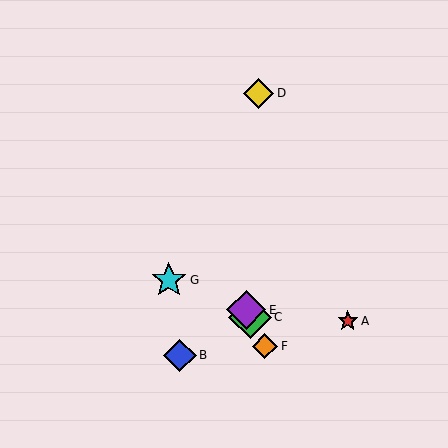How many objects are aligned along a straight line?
3 objects (C, E, F) are aligned along a straight line.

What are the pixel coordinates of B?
Object B is at (180, 355).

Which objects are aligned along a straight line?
Objects C, E, F are aligned along a straight line.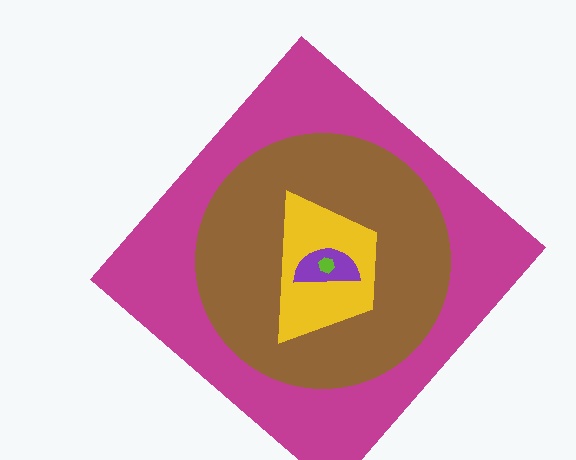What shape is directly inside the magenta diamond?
The brown circle.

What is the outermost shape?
The magenta diamond.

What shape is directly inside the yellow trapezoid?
The purple semicircle.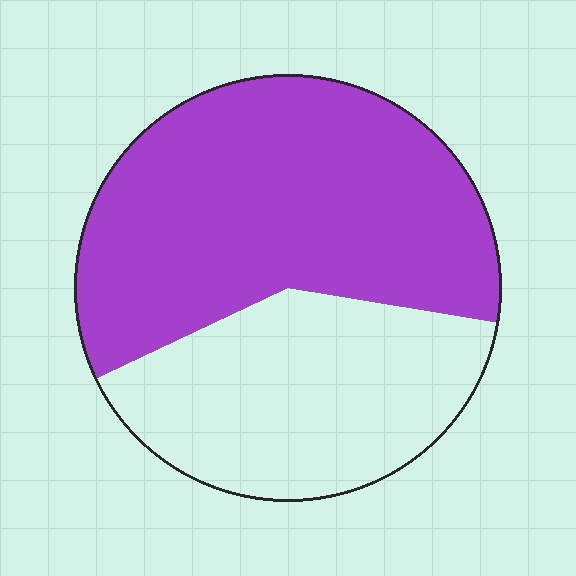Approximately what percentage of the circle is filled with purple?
Approximately 60%.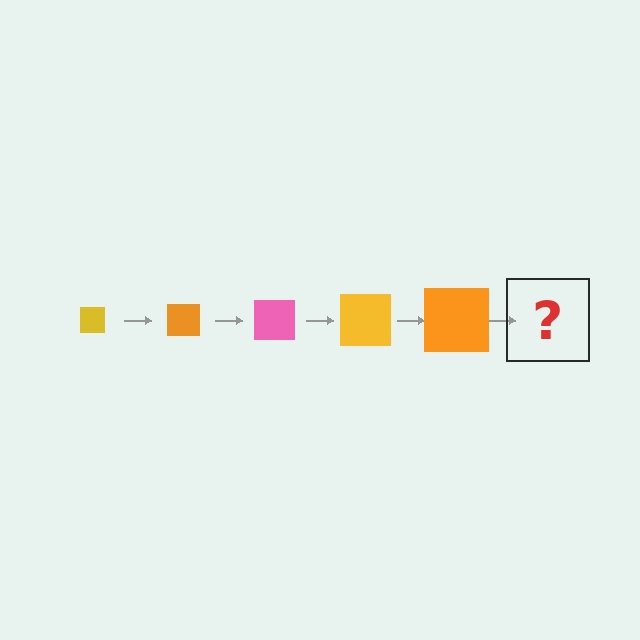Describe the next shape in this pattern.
It should be a pink square, larger than the previous one.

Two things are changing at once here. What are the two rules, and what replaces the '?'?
The two rules are that the square grows larger each step and the color cycles through yellow, orange, and pink. The '?' should be a pink square, larger than the previous one.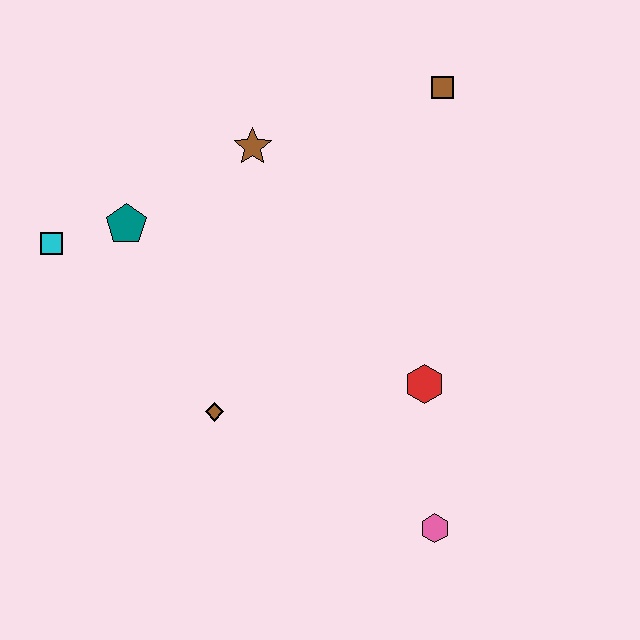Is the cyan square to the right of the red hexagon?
No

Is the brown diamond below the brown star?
Yes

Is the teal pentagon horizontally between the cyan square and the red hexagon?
Yes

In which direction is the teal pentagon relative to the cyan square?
The teal pentagon is to the right of the cyan square.